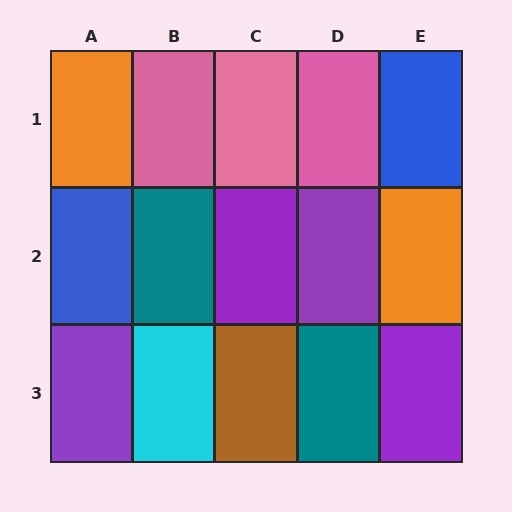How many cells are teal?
2 cells are teal.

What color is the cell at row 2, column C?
Purple.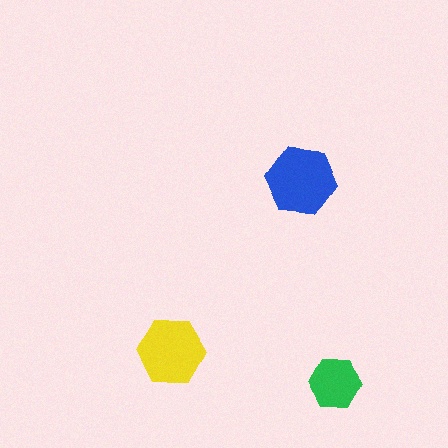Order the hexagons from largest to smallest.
the blue one, the yellow one, the green one.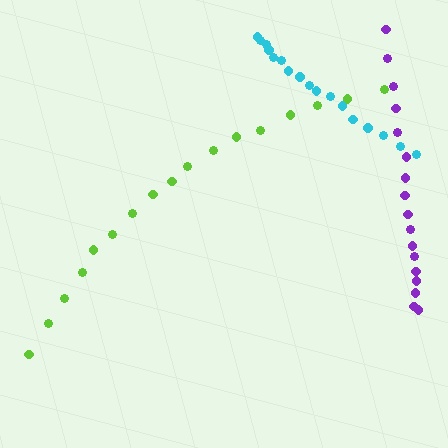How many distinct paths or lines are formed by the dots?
There are 3 distinct paths.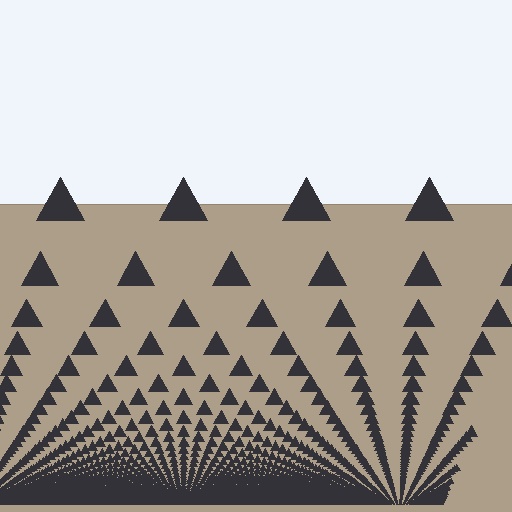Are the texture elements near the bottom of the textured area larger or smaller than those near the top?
Smaller. The gradient is inverted — elements near the bottom are smaller and denser.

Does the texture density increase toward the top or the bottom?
Density increases toward the bottom.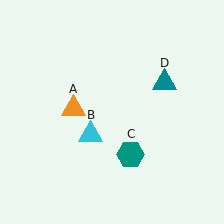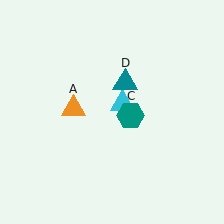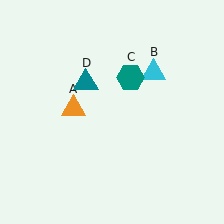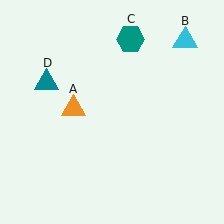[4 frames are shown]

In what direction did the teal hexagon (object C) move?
The teal hexagon (object C) moved up.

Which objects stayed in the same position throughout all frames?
Orange triangle (object A) remained stationary.